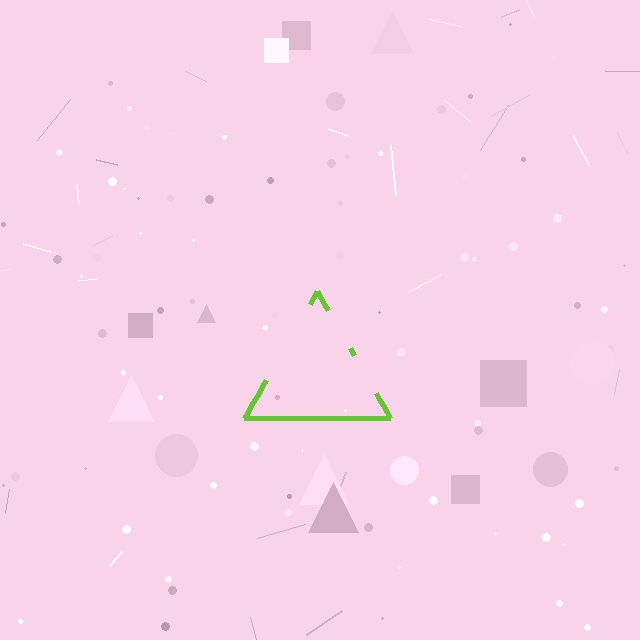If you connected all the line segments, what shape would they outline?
They would outline a triangle.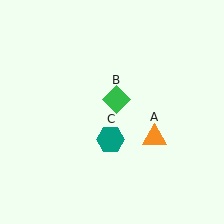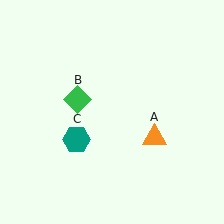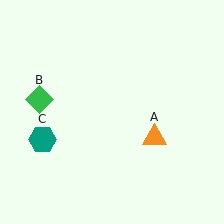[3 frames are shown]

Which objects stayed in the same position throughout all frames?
Orange triangle (object A) remained stationary.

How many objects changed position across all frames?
2 objects changed position: green diamond (object B), teal hexagon (object C).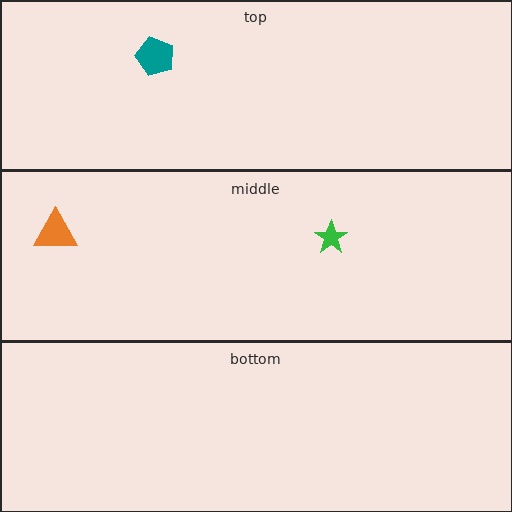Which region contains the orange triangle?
The middle region.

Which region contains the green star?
The middle region.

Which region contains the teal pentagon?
The top region.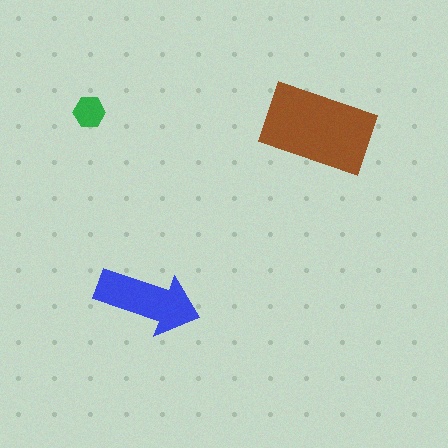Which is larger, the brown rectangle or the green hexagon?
The brown rectangle.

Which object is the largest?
The brown rectangle.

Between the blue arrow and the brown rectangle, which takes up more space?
The brown rectangle.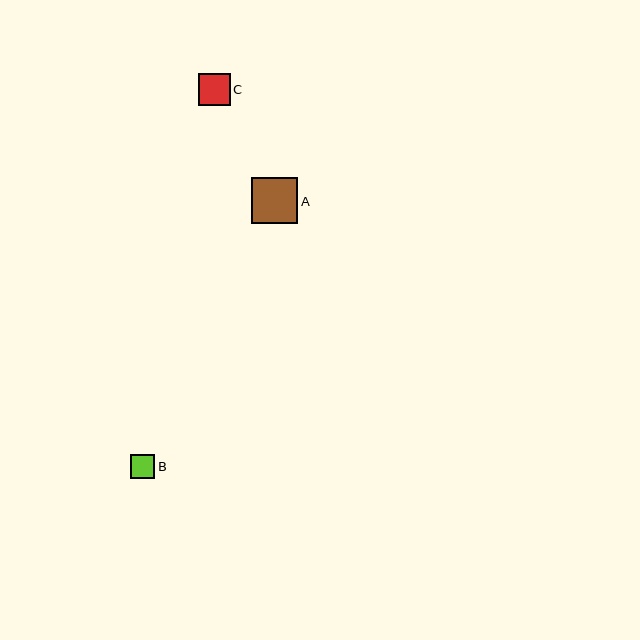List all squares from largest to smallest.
From largest to smallest: A, C, B.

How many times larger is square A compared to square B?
Square A is approximately 1.9 times the size of square B.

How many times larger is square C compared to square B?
Square C is approximately 1.3 times the size of square B.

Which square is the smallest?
Square B is the smallest with a size of approximately 24 pixels.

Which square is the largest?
Square A is the largest with a size of approximately 46 pixels.